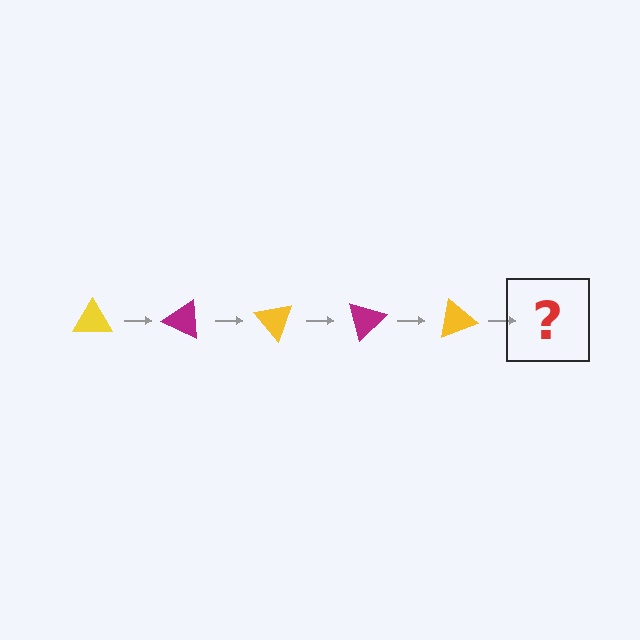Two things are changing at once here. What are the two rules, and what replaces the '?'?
The two rules are that it rotates 25 degrees each step and the color cycles through yellow and magenta. The '?' should be a magenta triangle, rotated 125 degrees from the start.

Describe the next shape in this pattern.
It should be a magenta triangle, rotated 125 degrees from the start.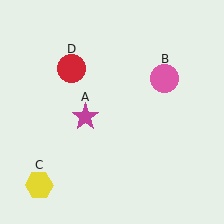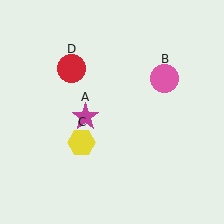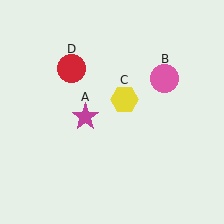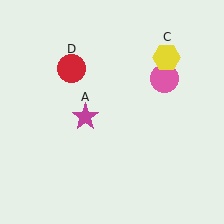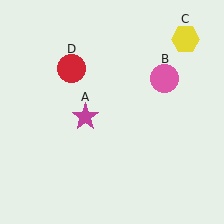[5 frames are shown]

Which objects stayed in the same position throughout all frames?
Magenta star (object A) and pink circle (object B) and red circle (object D) remained stationary.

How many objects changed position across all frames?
1 object changed position: yellow hexagon (object C).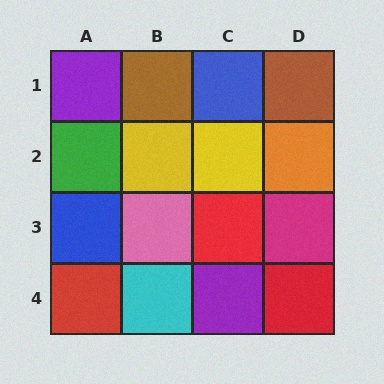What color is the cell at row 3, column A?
Blue.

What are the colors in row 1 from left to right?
Purple, brown, blue, brown.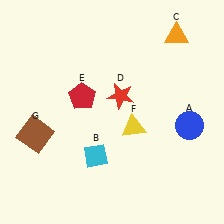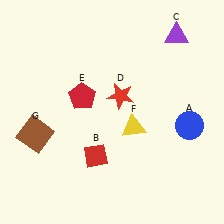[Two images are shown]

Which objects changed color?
B changed from cyan to red. C changed from orange to purple.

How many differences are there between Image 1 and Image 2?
There are 2 differences between the two images.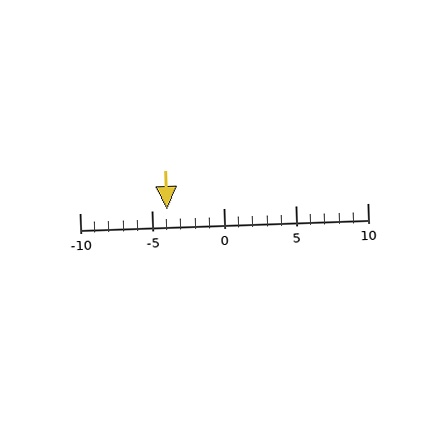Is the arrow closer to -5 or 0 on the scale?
The arrow is closer to -5.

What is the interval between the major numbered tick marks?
The major tick marks are spaced 5 units apart.